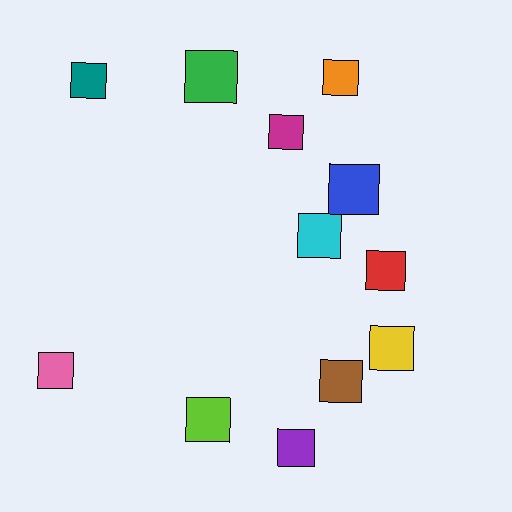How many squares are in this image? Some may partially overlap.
There are 12 squares.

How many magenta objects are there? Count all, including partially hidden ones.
There is 1 magenta object.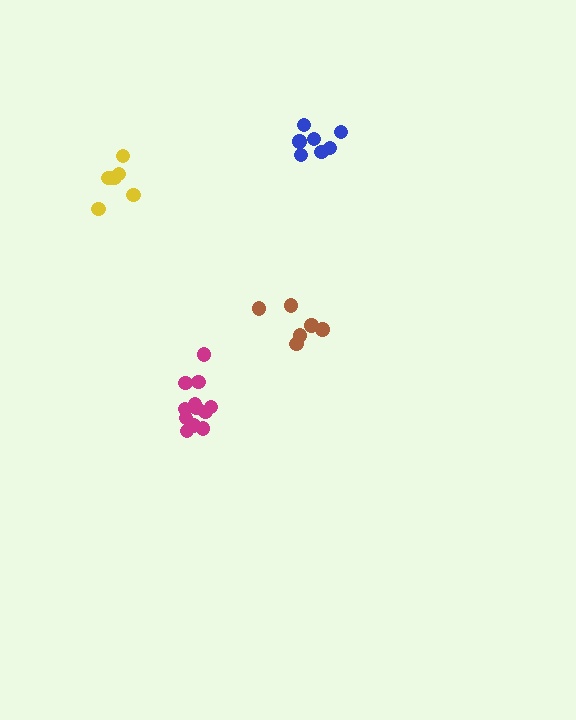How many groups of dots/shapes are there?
There are 4 groups.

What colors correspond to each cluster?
The clusters are colored: magenta, brown, yellow, blue.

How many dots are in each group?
Group 1: 12 dots, Group 2: 6 dots, Group 3: 7 dots, Group 4: 8 dots (33 total).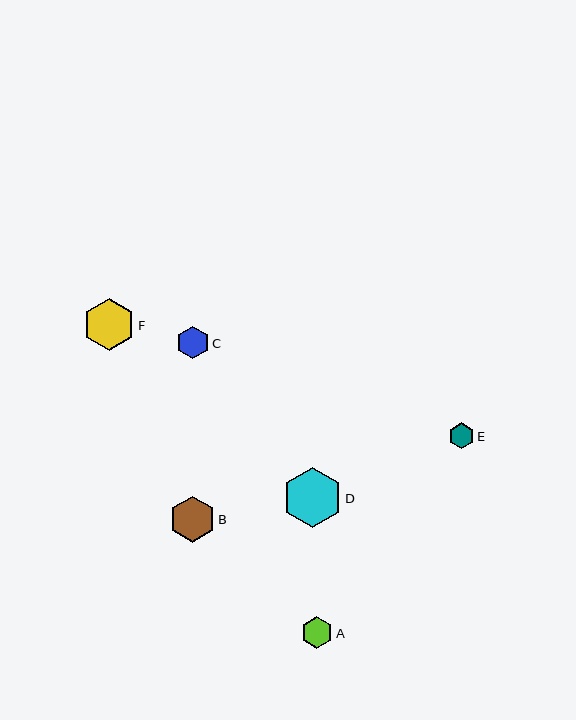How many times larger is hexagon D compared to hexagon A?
Hexagon D is approximately 1.9 times the size of hexagon A.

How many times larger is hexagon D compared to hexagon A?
Hexagon D is approximately 1.9 times the size of hexagon A.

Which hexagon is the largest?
Hexagon D is the largest with a size of approximately 60 pixels.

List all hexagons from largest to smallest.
From largest to smallest: D, F, B, C, A, E.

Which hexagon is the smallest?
Hexagon E is the smallest with a size of approximately 26 pixels.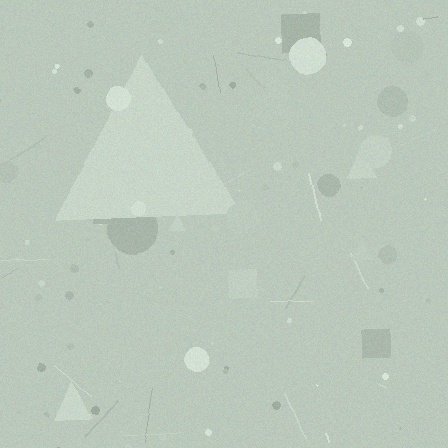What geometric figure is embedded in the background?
A triangle is embedded in the background.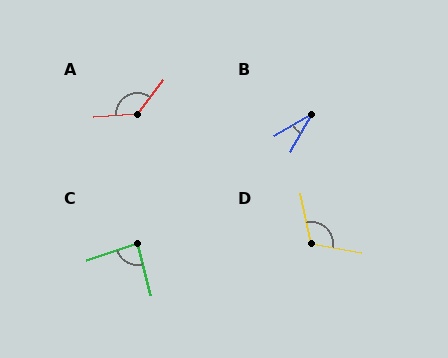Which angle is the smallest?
B, at approximately 31 degrees.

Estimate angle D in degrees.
Approximately 112 degrees.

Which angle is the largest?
A, at approximately 130 degrees.